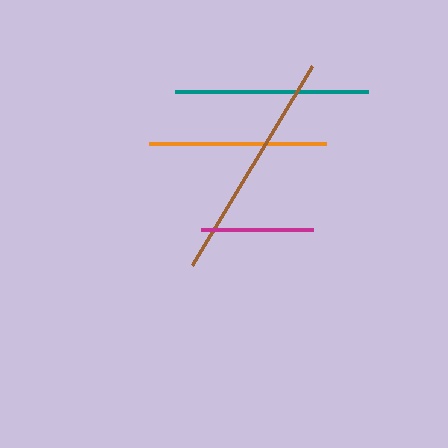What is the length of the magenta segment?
The magenta segment is approximately 113 pixels long.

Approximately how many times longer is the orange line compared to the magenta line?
The orange line is approximately 1.6 times the length of the magenta line.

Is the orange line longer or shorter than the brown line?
The brown line is longer than the orange line.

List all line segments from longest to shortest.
From longest to shortest: brown, teal, orange, magenta.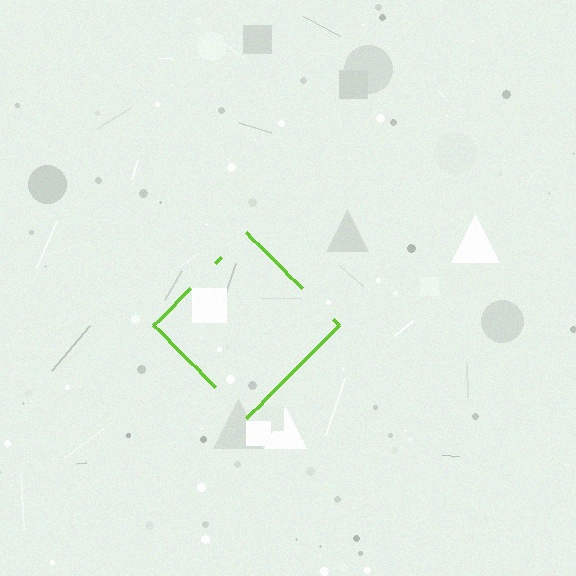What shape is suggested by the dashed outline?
The dashed outline suggests a diamond.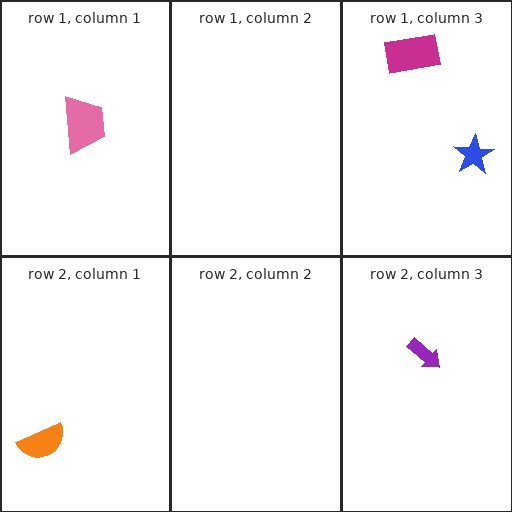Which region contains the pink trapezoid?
The row 1, column 1 region.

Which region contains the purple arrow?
The row 2, column 3 region.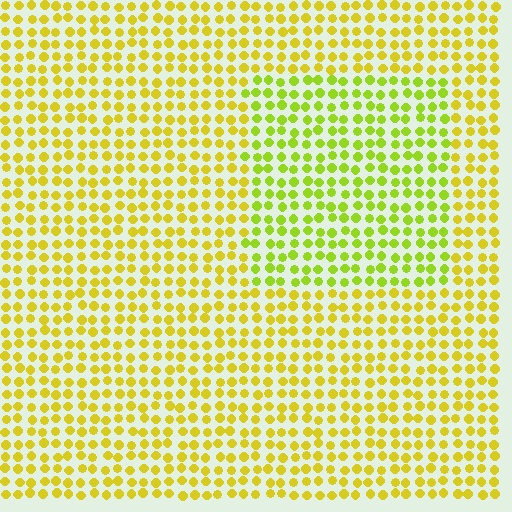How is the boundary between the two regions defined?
The boundary is defined purely by a slight shift in hue (about 27 degrees). Spacing, size, and orientation are identical on both sides.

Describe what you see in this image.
The image is filled with small yellow elements in a uniform arrangement. A rectangle-shaped region is visible where the elements are tinted to a slightly different hue, forming a subtle color boundary.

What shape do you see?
I see a rectangle.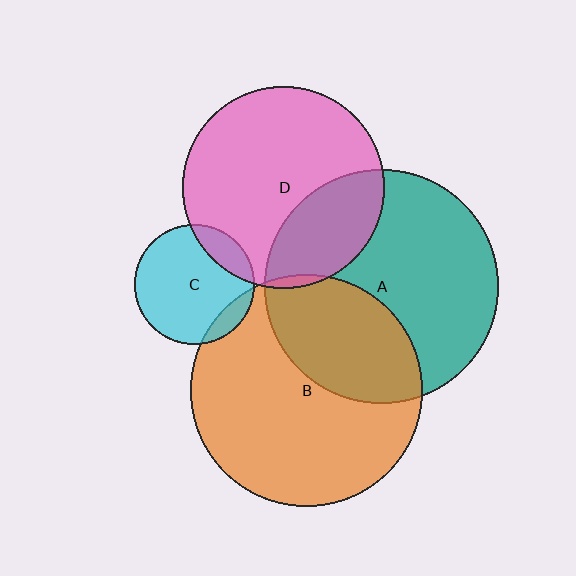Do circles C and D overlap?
Yes.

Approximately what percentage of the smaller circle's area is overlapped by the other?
Approximately 15%.